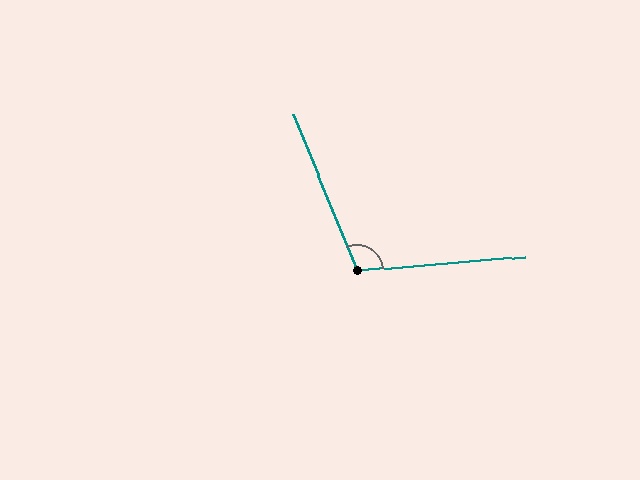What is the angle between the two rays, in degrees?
Approximately 107 degrees.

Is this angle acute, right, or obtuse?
It is obtuse.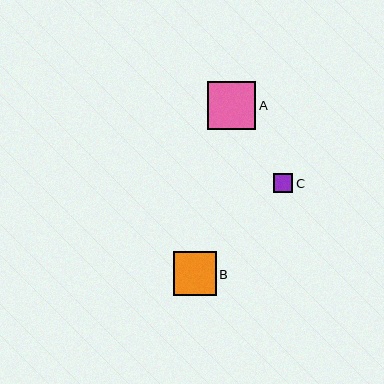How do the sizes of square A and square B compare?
Square A and square B are approximately the same size.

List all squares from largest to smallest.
From largest to smallest: A, B, C.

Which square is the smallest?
Square C is the smallest with a size of approximately 19 pixels.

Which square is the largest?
Square A is the largest with a size of approximately 48 pixels.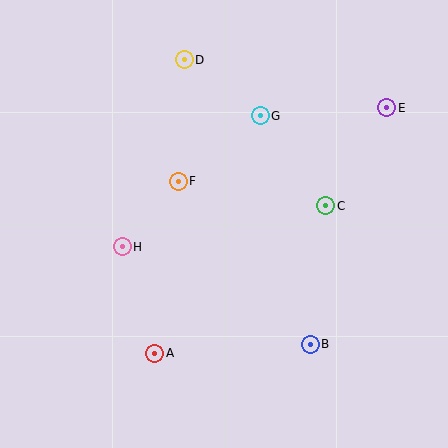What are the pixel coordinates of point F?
Point F is at (178, 181).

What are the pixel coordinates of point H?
Point H is at (122, 247).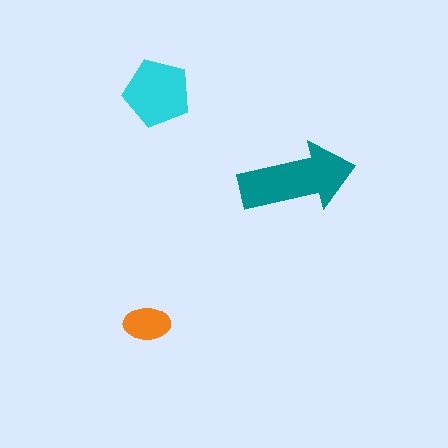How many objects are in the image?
There are 3 objects in the image.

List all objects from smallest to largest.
The orange ellipse, the cyan pentagon, the teal arrow.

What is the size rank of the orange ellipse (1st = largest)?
3rd.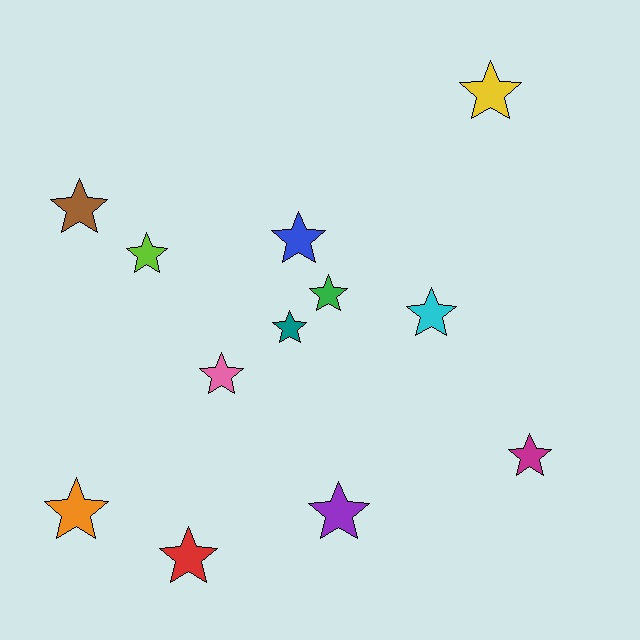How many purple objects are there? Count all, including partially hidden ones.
There is 1 purple object.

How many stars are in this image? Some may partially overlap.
There are 12 stars.